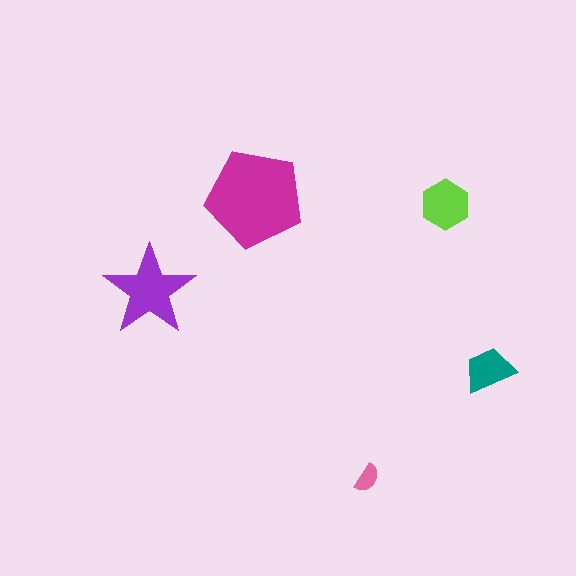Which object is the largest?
The magenta pentagon.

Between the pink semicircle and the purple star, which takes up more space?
The purple star.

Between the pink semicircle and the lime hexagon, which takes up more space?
The lime hexagon.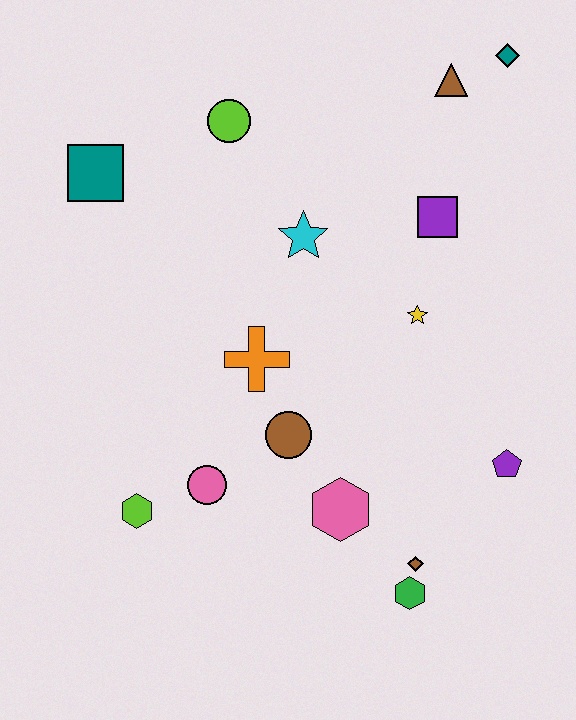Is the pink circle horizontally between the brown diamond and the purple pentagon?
No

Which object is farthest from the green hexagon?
The teal diamond is farthest from the green hexagon.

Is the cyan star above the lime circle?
No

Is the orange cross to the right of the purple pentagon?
No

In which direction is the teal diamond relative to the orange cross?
The teal diamond is above the orange cross.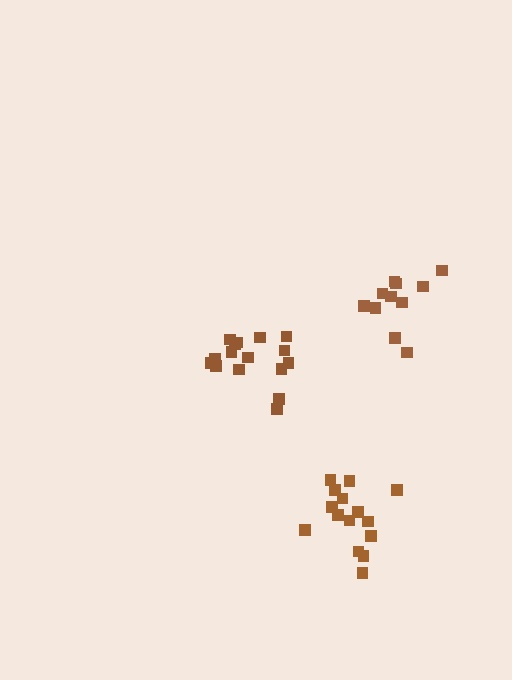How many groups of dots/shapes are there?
There are 3 groups.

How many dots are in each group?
Group 1: 15 dots, Group 2: 16 dots, Group 3: 11 dots (42 total).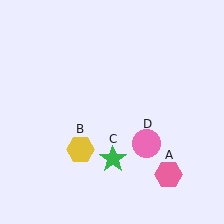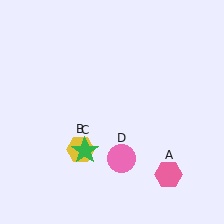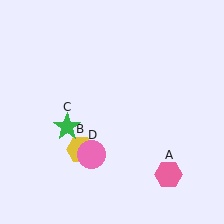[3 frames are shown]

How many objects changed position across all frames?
2 objects changed position: green star (object C), pink circle (object D).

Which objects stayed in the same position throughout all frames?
Pink hexagon (object A) and yellow hexagon (object B) remained stationary.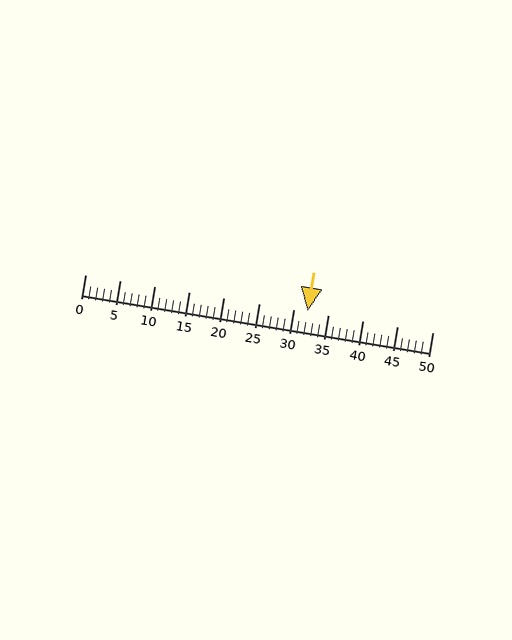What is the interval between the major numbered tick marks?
The major tick marks are spaced 5 units apart.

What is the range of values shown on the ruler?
The ruler shows values from 0 to 50.